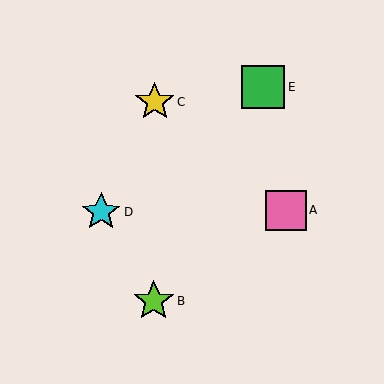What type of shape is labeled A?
Shape A is a pink square.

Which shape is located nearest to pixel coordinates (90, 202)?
The cyan star (labeled D) at (101, 212) is nearest to that location.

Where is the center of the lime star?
The center of the lime star is at (154, 301).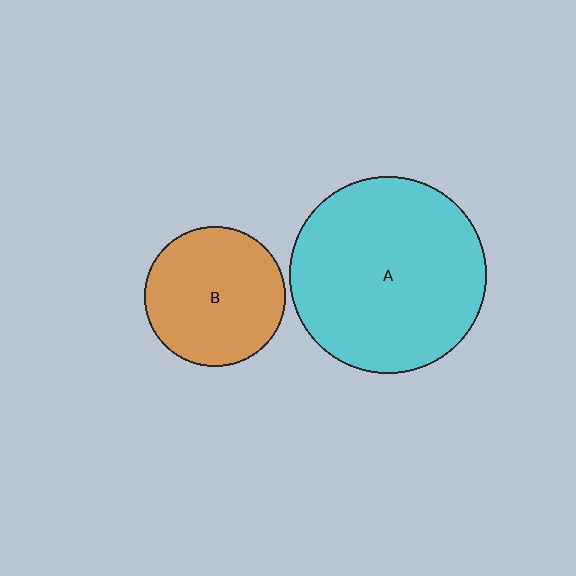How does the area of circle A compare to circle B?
Approximately 2.0 times.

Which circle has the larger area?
Circle A (cyan).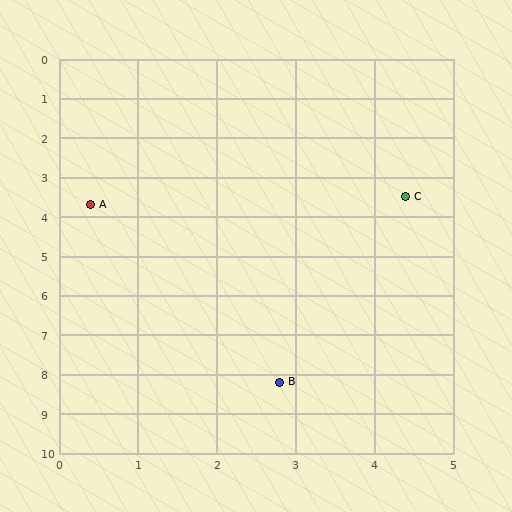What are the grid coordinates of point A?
Point A is at approximately (0.4, 3.7).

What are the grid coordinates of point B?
Point B is at approximately (2.8, 8.2).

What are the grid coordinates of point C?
Point C is at approximately (4.4, 3.5).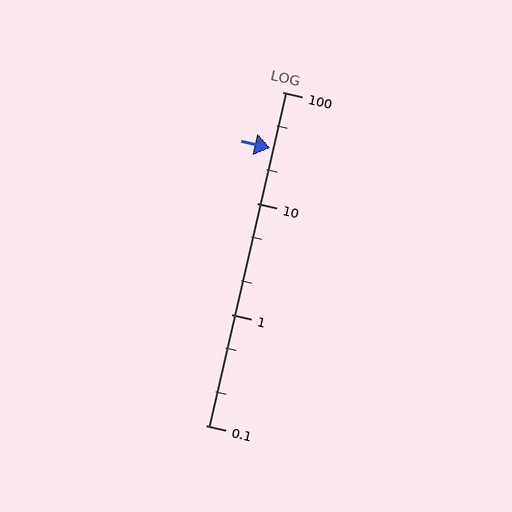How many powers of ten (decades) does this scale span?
The scale spans 3 decades, from 0.1 to 100.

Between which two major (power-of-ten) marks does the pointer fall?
The pointer is between 10 and 100.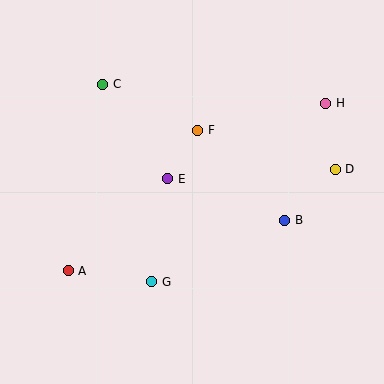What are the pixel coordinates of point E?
Point E is at (168, 179).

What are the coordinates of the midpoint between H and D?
The midpoint between H and D is at (330, 136).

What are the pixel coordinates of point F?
Point F is at (198, 130).